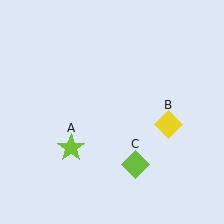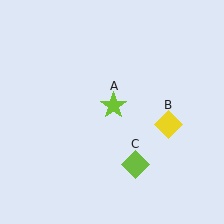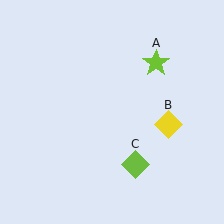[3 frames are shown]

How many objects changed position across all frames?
1 object changed position: lime star (object A).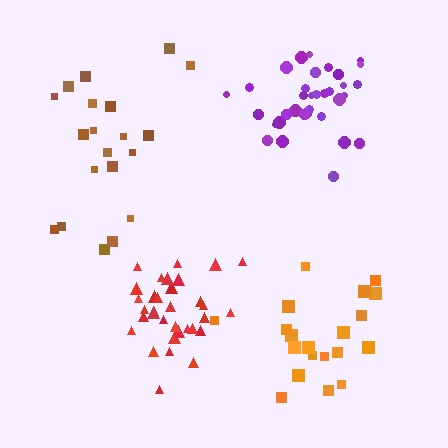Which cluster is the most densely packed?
Purple.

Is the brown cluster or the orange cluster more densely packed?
Orange.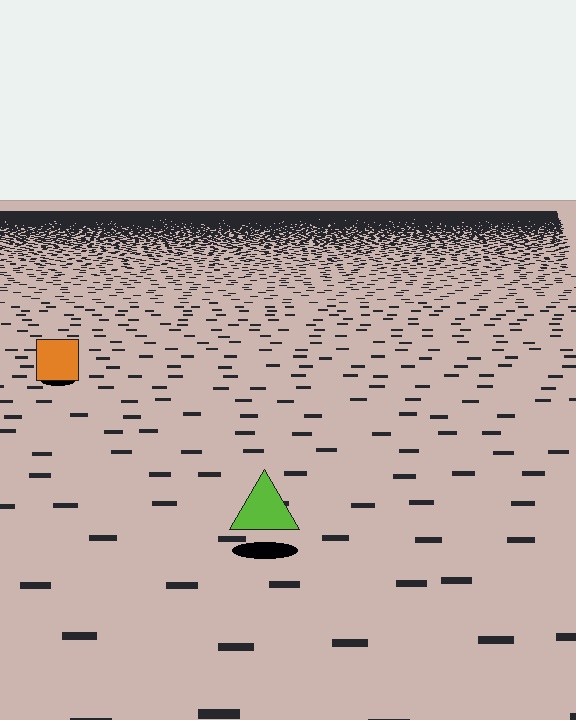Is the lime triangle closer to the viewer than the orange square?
Yes. The lime triangle is closer — you can tell from the texture gradient: the ground texture is coarser near it.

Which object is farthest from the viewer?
The orange square is farthest from the viewer. It appears smaller and the ground texture around it is denser.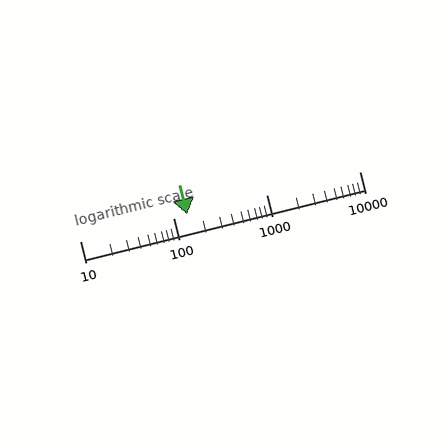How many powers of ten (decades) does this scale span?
The scale spans 3 decades, from 10 to 10000.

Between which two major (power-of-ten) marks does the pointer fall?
The pointer is between 100 and 1000.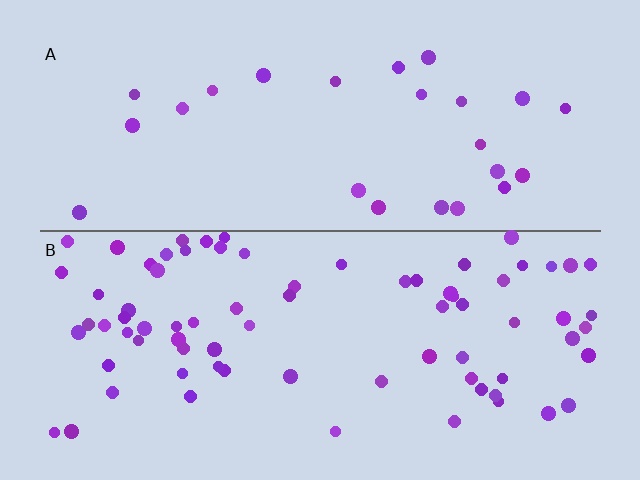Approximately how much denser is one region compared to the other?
Approximately 3.1× — region B over region A.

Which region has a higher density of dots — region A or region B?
B (the bottom).